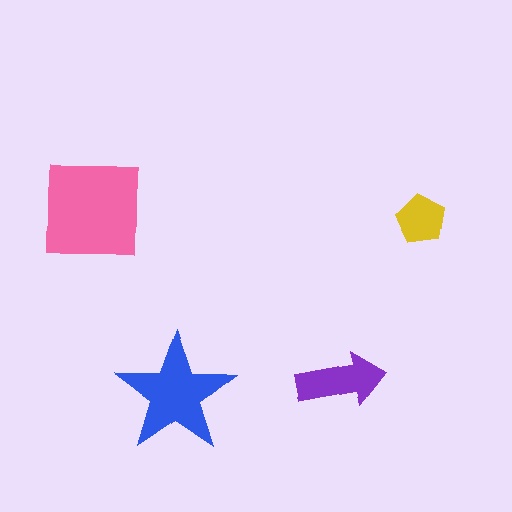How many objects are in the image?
There are 4 objects in the image.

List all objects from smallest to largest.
The yellow pentagon, the purple arrow, the blue star, the pink square.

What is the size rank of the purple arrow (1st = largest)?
3rd.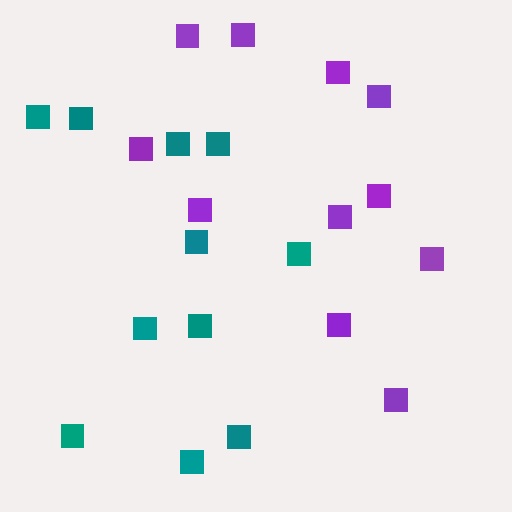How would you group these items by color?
There are 2 groups: one group of teal squares (11) and one group of purple squares (11).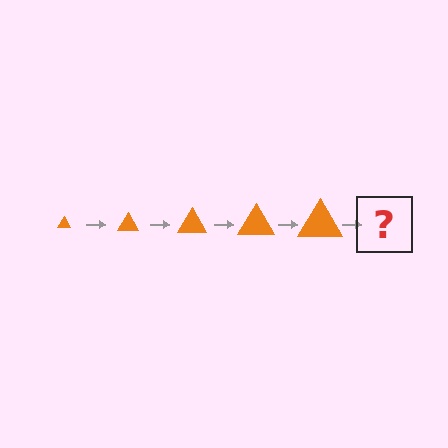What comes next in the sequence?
The next element should be an orange triangle, larger than the previous one.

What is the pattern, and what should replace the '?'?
The pattern is that the triangle gets progressively larger each step. The '?' should be an orange triangle, larger than the previous one.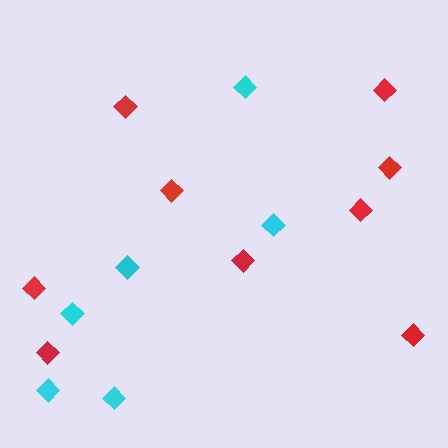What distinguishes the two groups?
There are 2 groups: one group of cyan diamonds (6) and one group of red diamonds (9).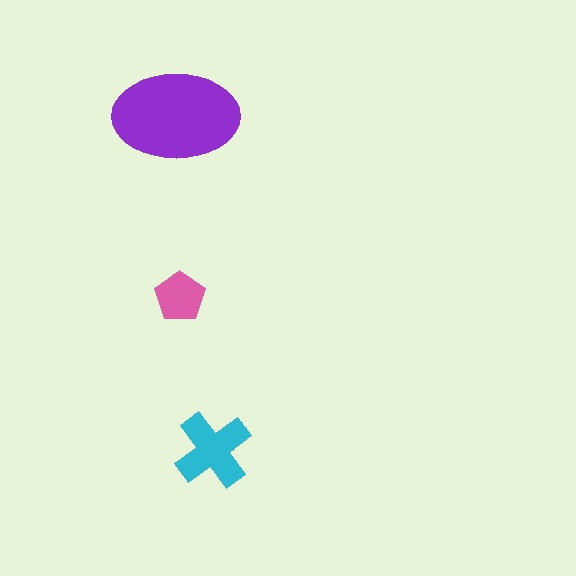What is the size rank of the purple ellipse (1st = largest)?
1st.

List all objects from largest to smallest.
The purple ellipse, the cyan cross, the pink pentagon.